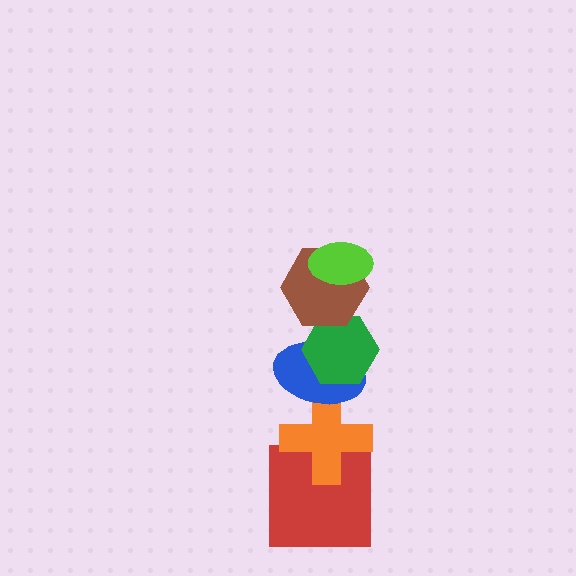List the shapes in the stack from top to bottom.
From top to bottom: the lime ellipse, the brown hexagon, the green hexagon, the blue ellipse, the orange cross, the red square.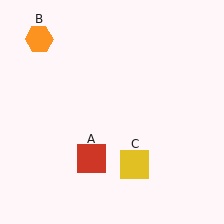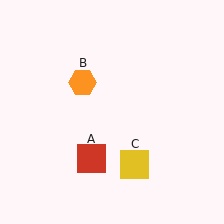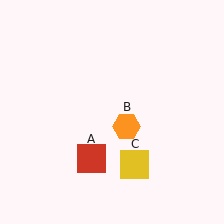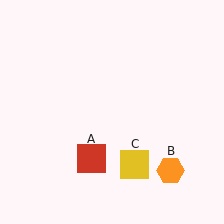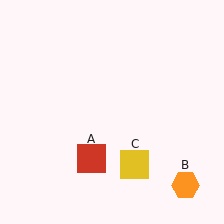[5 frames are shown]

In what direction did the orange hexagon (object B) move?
The orange hexagon (object B) moved down and to the right.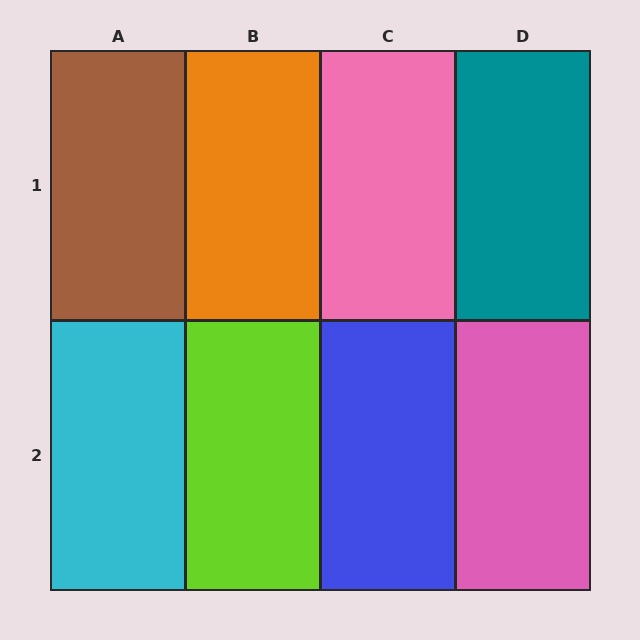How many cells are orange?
1 cell is orange.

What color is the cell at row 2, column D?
Pink.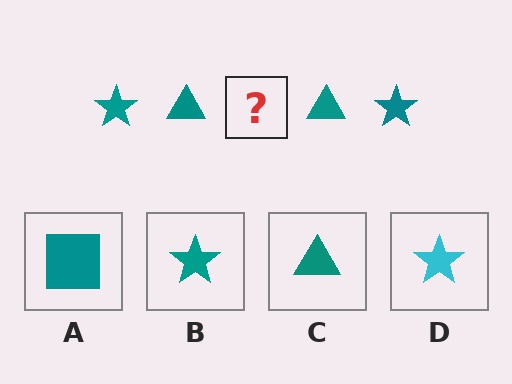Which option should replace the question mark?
Option B.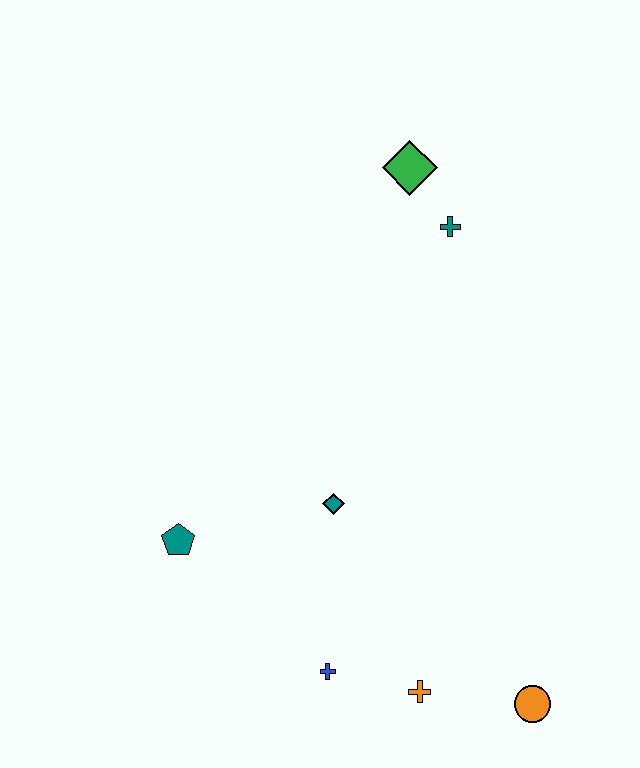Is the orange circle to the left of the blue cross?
No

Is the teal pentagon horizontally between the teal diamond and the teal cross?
No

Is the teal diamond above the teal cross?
No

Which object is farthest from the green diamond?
The orange circle is farthest from the green diamond.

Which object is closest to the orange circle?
The orange cross is closest to the orange circle.